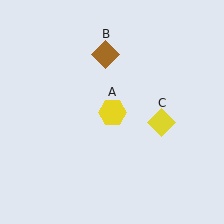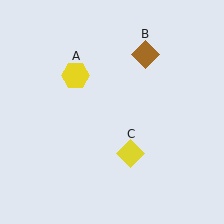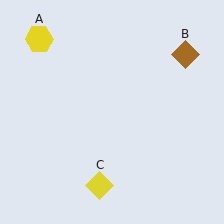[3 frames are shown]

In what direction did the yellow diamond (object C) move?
The yellow diamond (object C) moved down and to the left.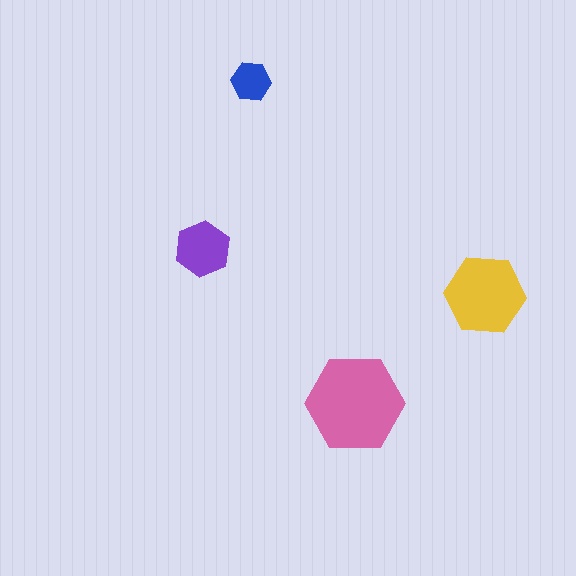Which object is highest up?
The blue hexagon is topmost.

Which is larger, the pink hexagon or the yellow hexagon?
The pink one.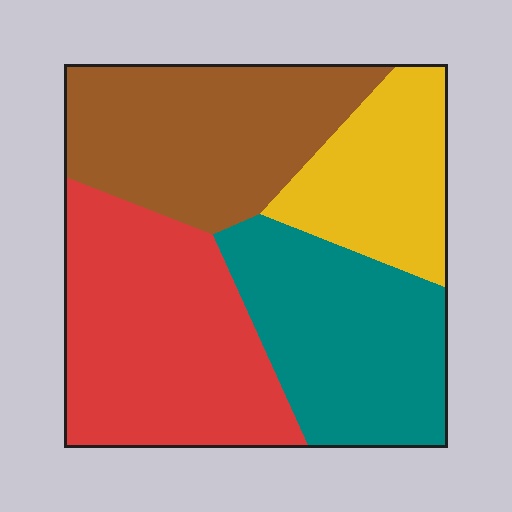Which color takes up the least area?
Yellow, at roughly 15%.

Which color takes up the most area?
Red, at roughly 30%.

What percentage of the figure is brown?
Brown takes up between a quarter and a half of the figure.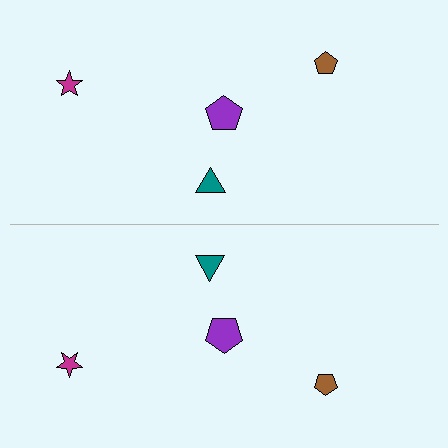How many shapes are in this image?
There are 8 shapes in this image.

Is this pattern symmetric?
Yes, this pattern has bilateral (reflection) symmetry.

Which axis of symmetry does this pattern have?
The pattern has a horizontal axis of symmetry running through the center of the image.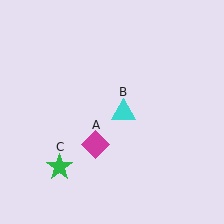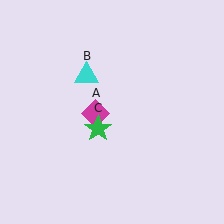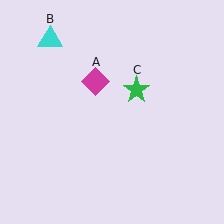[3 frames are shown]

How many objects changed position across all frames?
3 objects changed position: magenta diamond (object A), cyan triangle (object B), green star (object C).